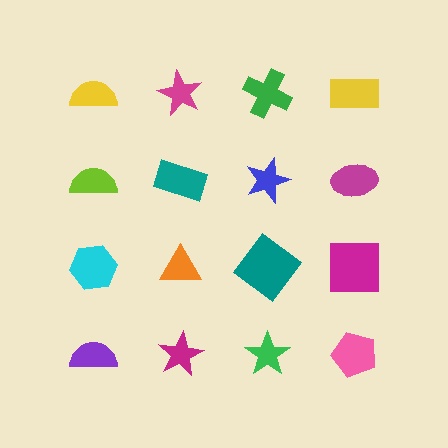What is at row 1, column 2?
A magenta star.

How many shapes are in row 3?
4 shapes.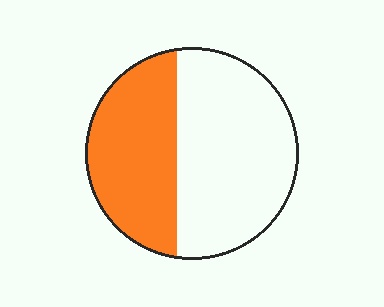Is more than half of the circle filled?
No.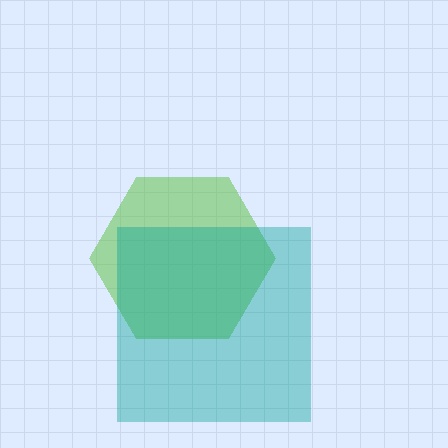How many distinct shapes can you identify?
There are 2 distinct shapes: a lime hexagon, a teal square.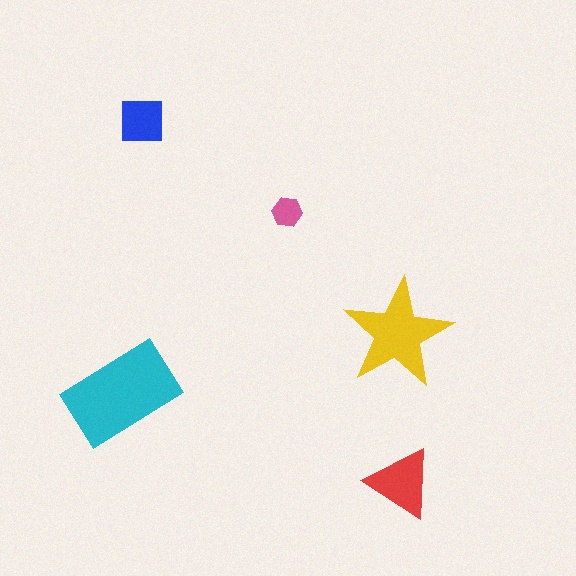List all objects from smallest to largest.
The pink hexagon, the blue square, the red triangle, the yellow star, the cyan rectangle.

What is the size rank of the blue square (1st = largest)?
4th.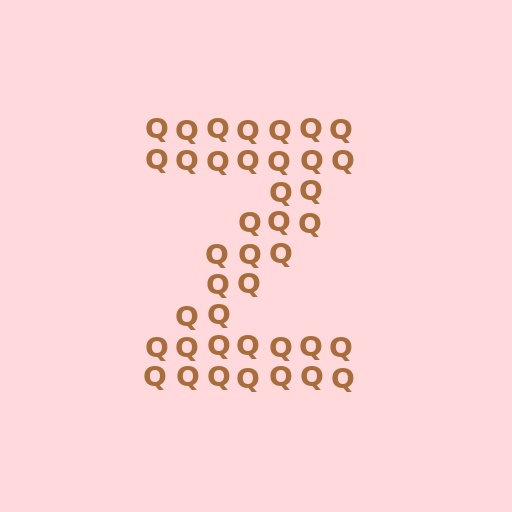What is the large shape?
The large shape is the letter Z.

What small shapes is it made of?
It is made of small letter Q's.